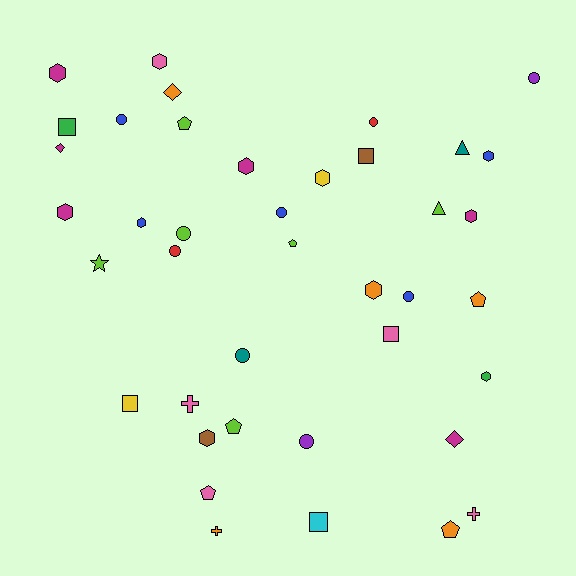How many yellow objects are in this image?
There are 2 yellow objects.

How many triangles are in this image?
There are 2 triangles.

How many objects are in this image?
There are 40 objects.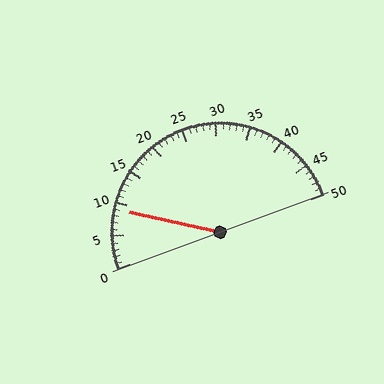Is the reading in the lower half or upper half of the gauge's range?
The reading is in the lower half of the range (0 to 50).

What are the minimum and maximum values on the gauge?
The gauge ranges from 0 to 50.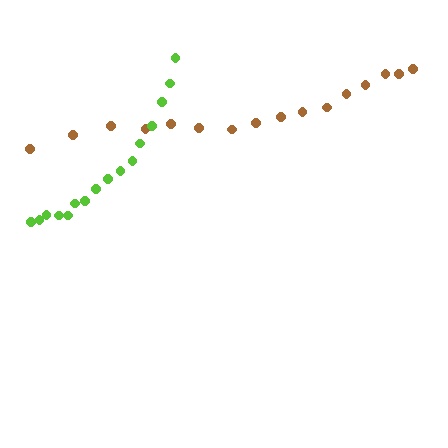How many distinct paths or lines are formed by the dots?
There are 2 distinct paths.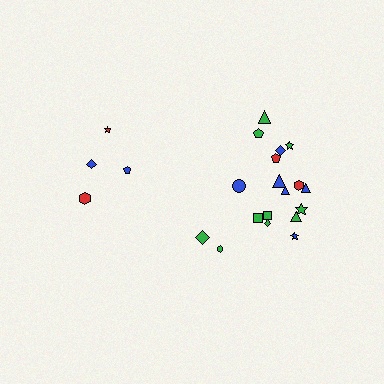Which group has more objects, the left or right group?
The right group.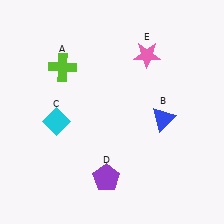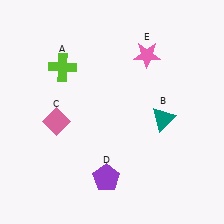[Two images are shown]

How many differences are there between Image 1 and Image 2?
There are 2 differences between the two images.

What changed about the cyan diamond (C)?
In Image 1, C is cyan. In Image 2, it changed to pink.